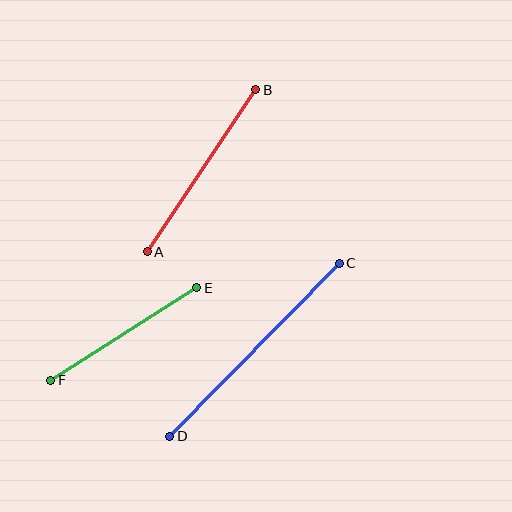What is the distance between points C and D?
The distance is approximately 242 pixels.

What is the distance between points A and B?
The distance is approximately 195 pixels.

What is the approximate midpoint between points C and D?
The midpoint is at approximately (254, 350) pixels.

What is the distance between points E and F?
The distance is approximately 173 pixels.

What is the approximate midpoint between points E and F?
The midpoint is at approximately (124, 334) pixels.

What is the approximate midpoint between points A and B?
The midpoint is at approximately (201, 171) pixels.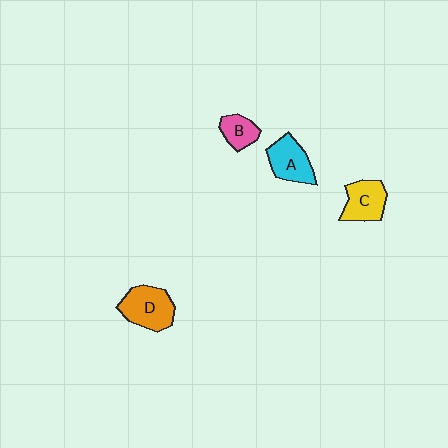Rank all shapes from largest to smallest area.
From largest to smallest: D (orange), A (cyan), C (yellow), B (pink).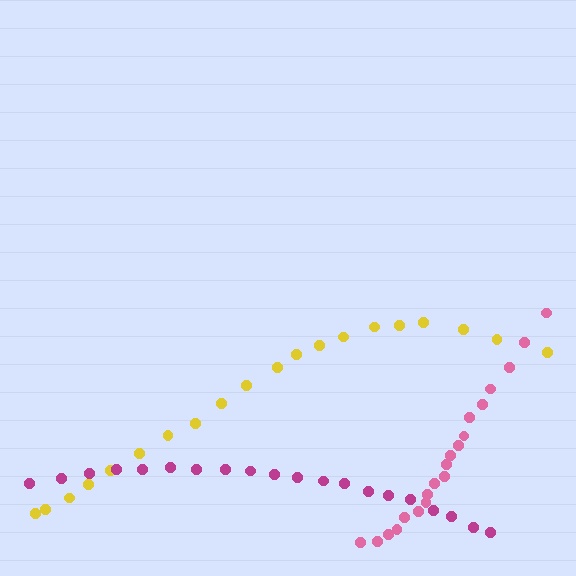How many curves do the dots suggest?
There are 3 distinct paths.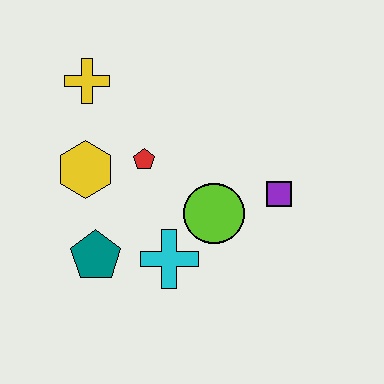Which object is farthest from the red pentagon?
The purple square is farthest from the red pentagon.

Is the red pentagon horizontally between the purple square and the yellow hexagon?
Yes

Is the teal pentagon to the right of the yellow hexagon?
Yes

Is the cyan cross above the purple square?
No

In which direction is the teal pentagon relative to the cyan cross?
The teal pentagon is to the left of the cyan cross.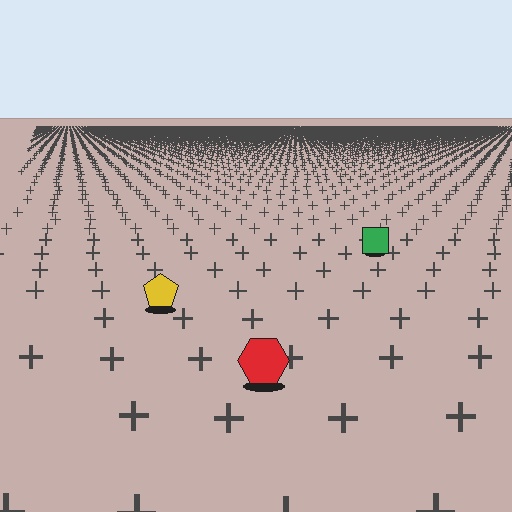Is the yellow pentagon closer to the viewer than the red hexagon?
No. The red hexagon is closer — you can tell from the texture gradient: the ground texture is coarser near it.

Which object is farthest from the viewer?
The green square is farthest from the viewer. It appears smaller and the ground texture around it is denser.